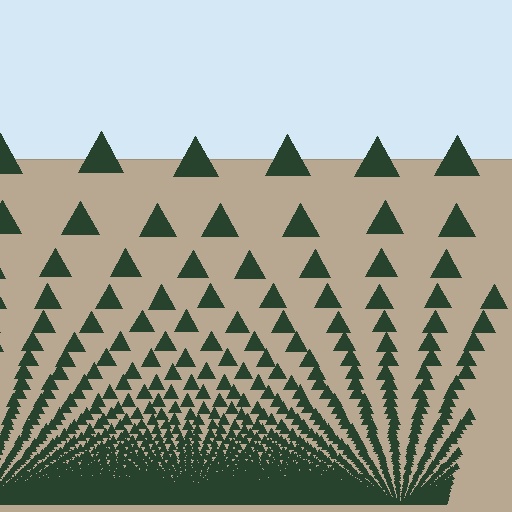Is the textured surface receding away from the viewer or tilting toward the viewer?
The surface appears to tilt toward the viewer. Texture elements get larger and sparser toward the top.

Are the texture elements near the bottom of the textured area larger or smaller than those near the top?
Smaller. The gradient is inverted — elements near the bottom are smaller and denser.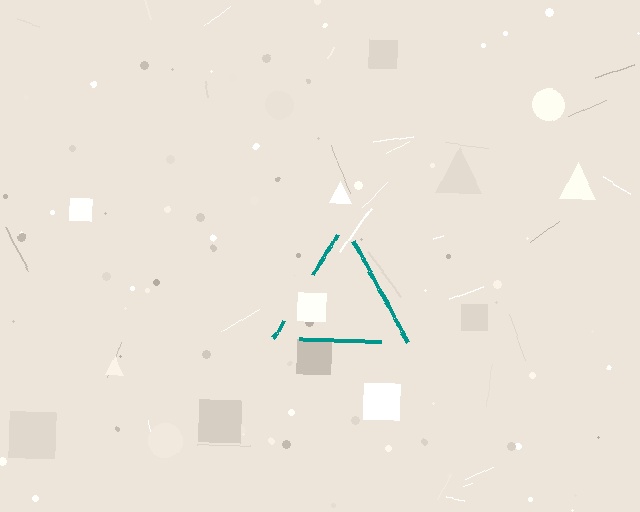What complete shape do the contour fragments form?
The contour fragments form a triangle.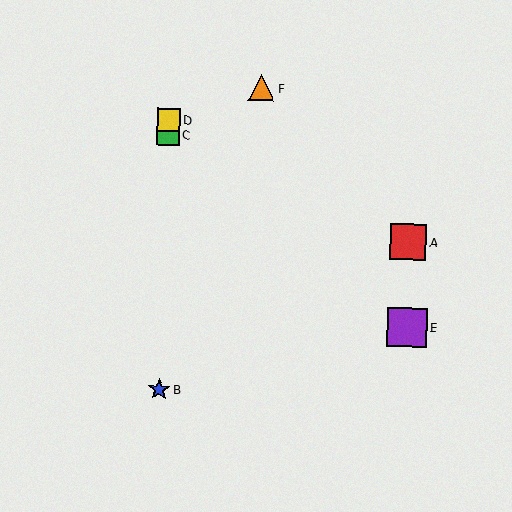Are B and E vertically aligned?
No, B is at x≈159 and E is at x≈407.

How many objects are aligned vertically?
3 objects (B, C, D) are aligned vertically.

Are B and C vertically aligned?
Yes, both are at x≈159.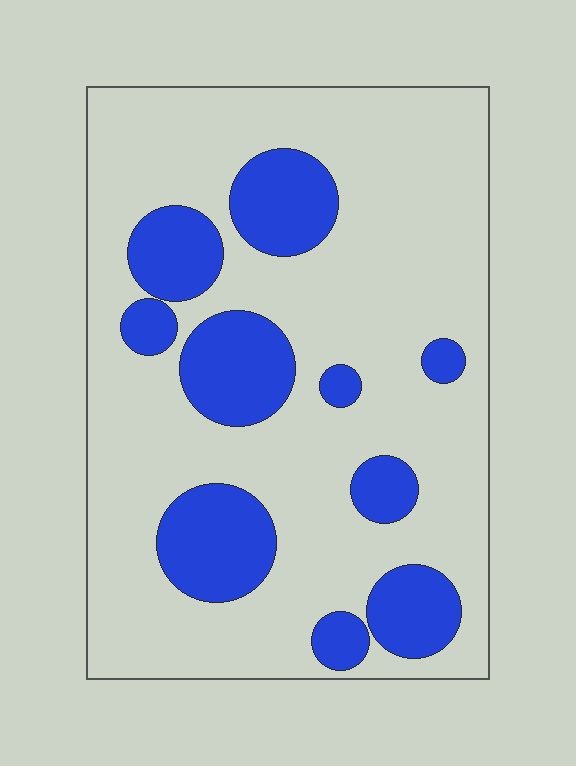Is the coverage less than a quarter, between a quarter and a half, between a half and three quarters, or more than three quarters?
Less than a quarter.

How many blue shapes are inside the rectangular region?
10.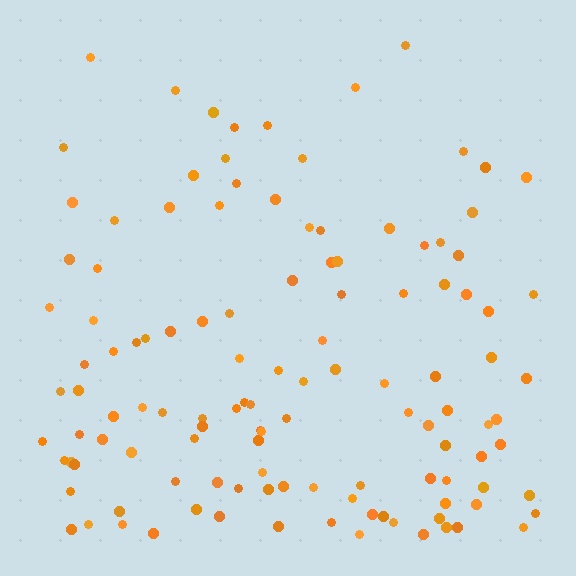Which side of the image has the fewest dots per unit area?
The top.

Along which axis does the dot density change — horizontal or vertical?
Vertical.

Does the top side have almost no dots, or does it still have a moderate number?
Still a moderate number, just noticeably fewer than the bottom.